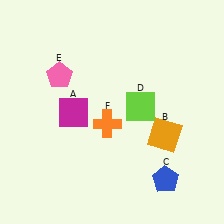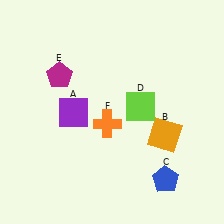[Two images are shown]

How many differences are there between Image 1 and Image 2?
There are 2 differences between the two images.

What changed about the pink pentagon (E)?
In Image 1, E is pink. In Image 2, it changed to magenta.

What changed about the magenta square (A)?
In Image 1, A is magenta. In Image 2, it changed to purple.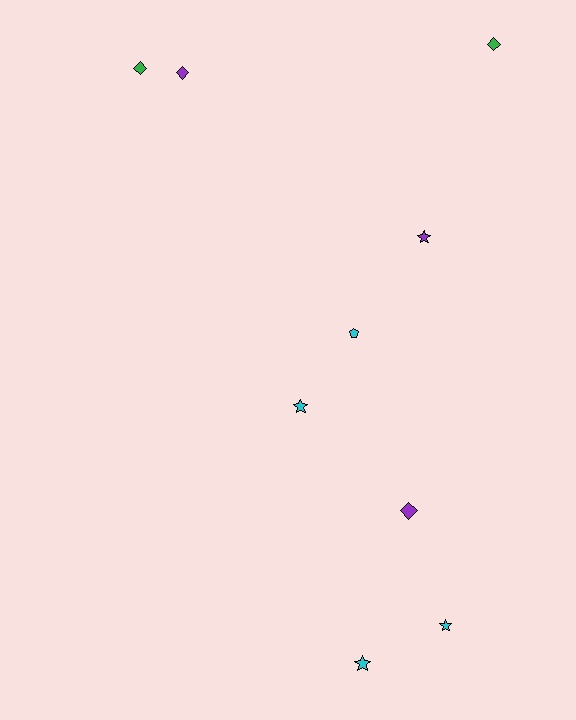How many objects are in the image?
There are 9 objects.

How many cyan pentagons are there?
There is 1 cyan pentagon.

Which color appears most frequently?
Cyan, with 4 objects.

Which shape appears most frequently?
Diamond, with 4 objects.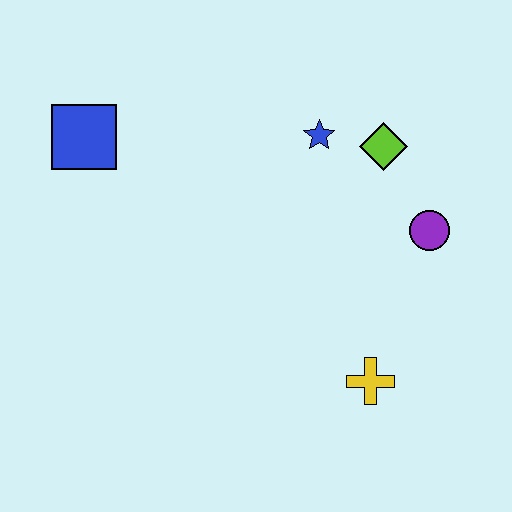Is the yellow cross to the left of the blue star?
No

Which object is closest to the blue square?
The blue star is closest to the blue square.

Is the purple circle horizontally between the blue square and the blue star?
No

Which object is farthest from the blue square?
The yellow cross is farthest from the blue square.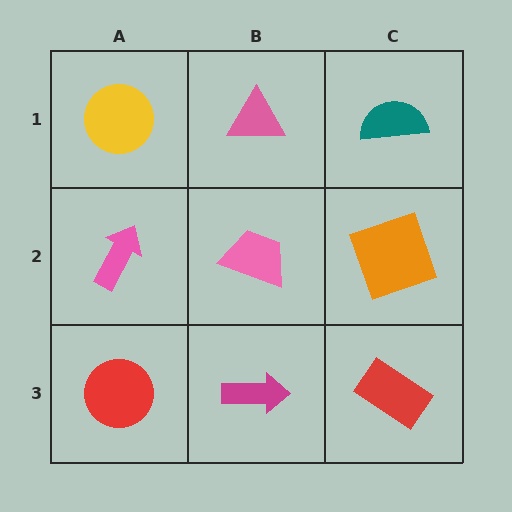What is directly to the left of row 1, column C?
A pink triangle.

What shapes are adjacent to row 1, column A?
A pink arrow (row 2, column A), a pink triangle (row 1, column B).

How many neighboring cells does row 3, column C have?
2.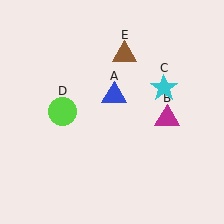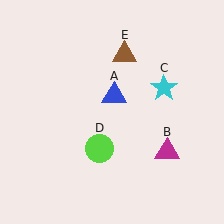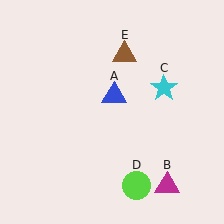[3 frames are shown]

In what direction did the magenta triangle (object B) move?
The magenta triangle (object B) moved down.